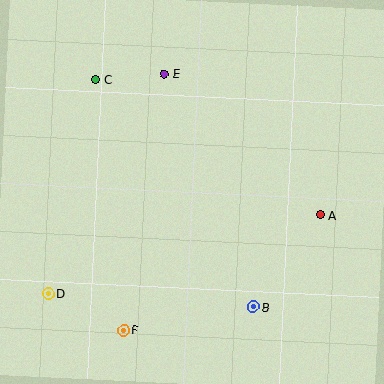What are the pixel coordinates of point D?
Point D is at (48, 294).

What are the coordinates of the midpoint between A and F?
The midpoint between A and F is at (222, 272).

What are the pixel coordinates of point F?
Point F is at (123, 330).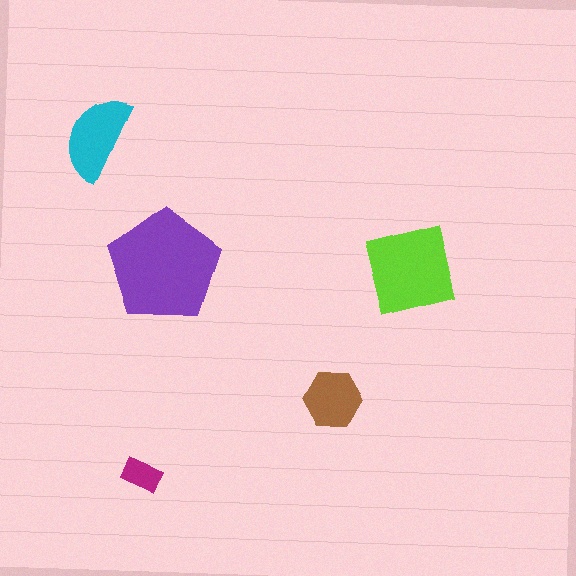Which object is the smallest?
The magenta rectangle.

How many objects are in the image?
There are 5 objects in the image.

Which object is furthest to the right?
The lime square is rightmost.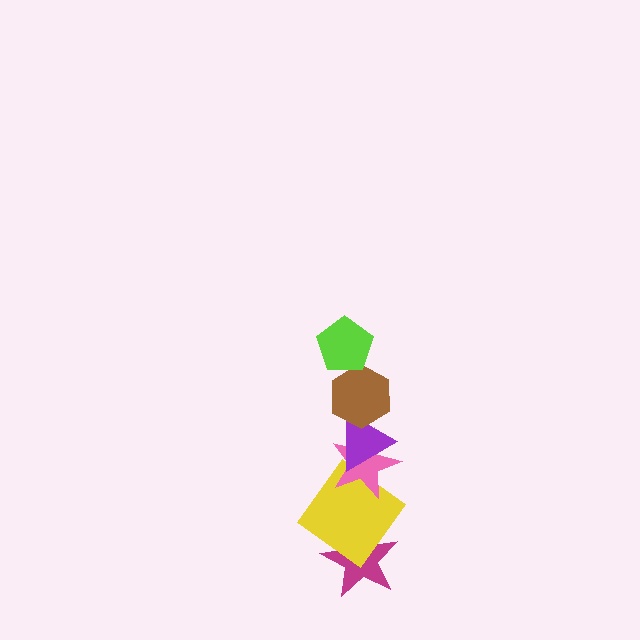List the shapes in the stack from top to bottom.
From top to bottom: the lime pentagon, the brown hexagon, the purple triangle, the pink star, the yellow diamond, the magenta star.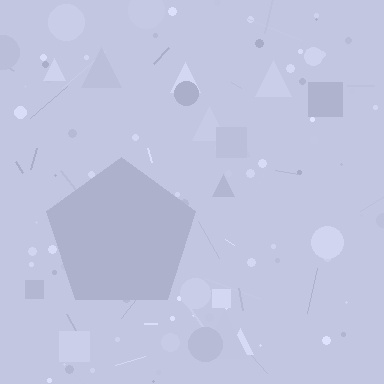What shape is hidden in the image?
A pentagon is hidden in the image.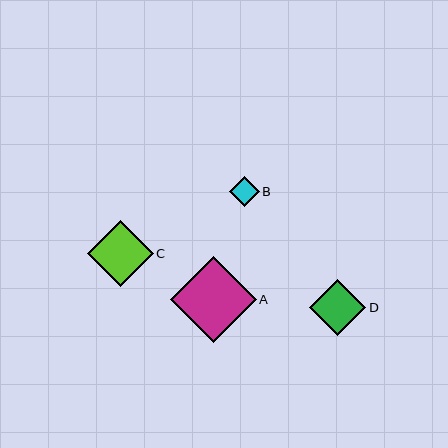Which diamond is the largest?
Diamond A is the largest with a size of approximately 86 pixels.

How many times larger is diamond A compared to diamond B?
Diamond A is approximately 2.9 times the size of diamond B.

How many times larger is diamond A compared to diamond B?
Diamond A is approximately 2.9 times the size of diamond B.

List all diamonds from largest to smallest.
From largest to smallest: A, C, D, B.